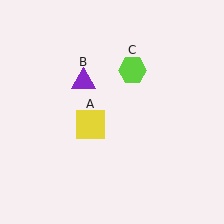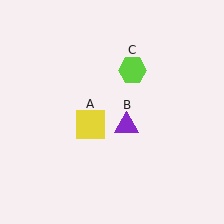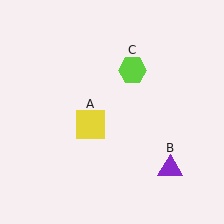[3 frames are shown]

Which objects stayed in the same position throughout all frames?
Yellow square (object A) and lime hexagon (object C) remained stationary.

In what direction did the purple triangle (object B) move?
The purple triangle (object B) moved down and to the right.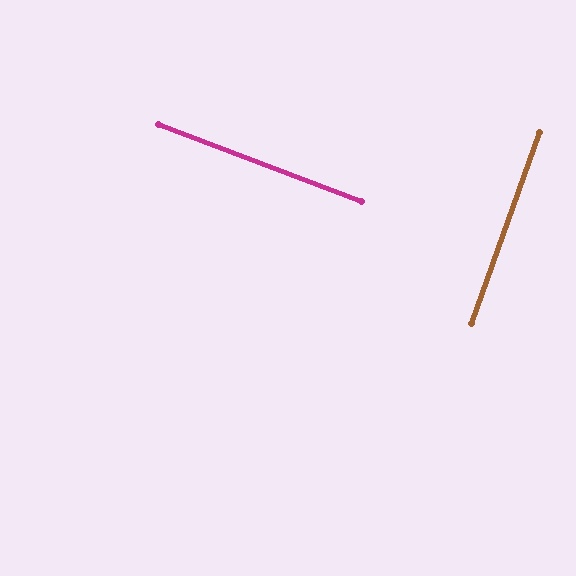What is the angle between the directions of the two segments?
Approximately 88 degrees.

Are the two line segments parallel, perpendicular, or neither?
Perpendicular — they meet at approximately 88°.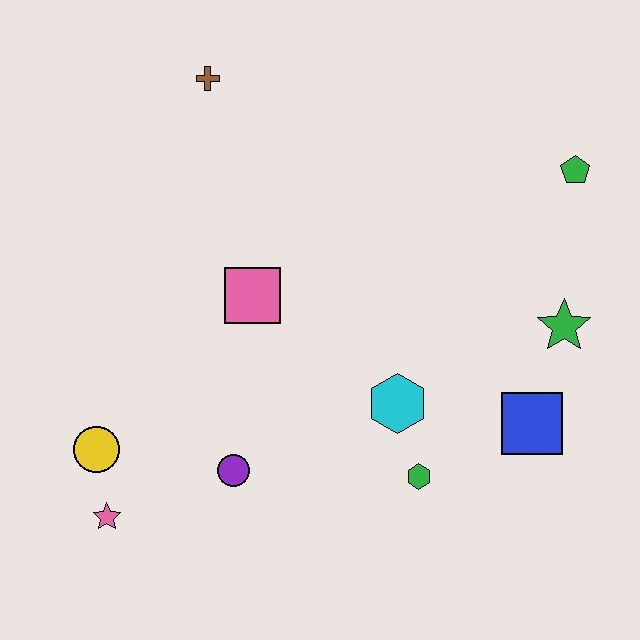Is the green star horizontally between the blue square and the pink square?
No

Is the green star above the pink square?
No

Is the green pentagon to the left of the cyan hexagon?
No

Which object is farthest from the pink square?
The green pentagon is farthest from the pink square.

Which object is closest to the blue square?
The green star is closest to the blue square.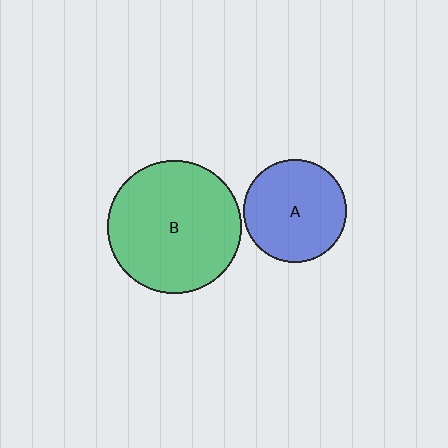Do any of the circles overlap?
No, none of the circles overlap.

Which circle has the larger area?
Circle B (green).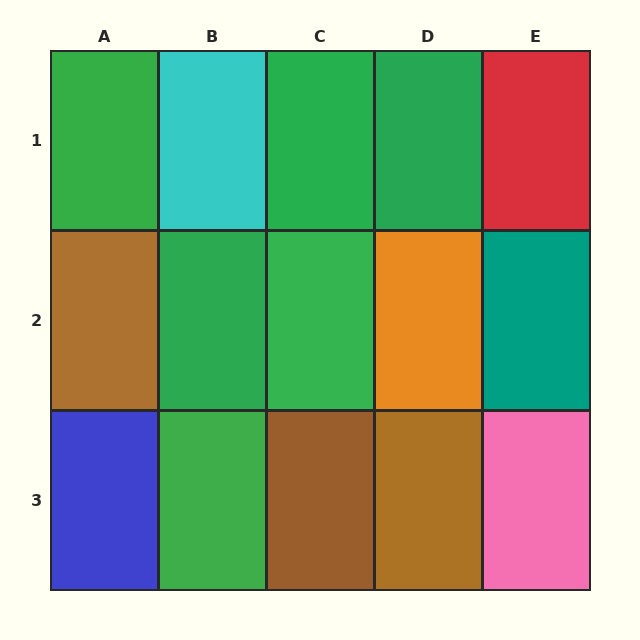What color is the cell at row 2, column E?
Teal.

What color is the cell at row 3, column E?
Pink.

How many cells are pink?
1 cell is pink.